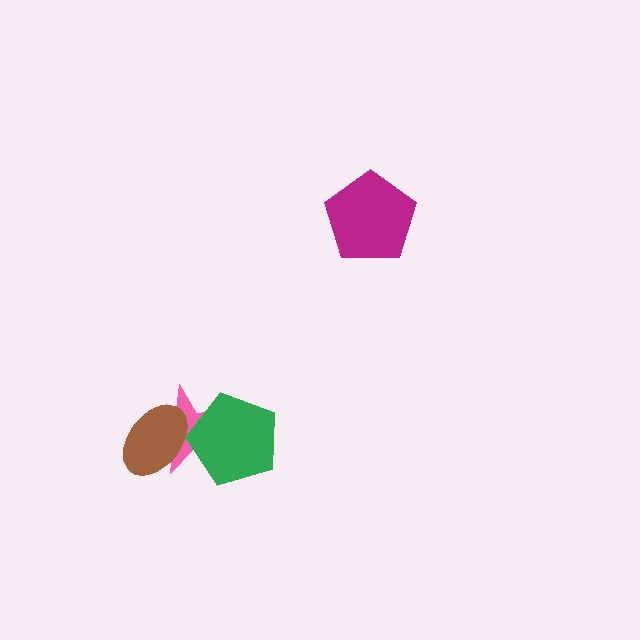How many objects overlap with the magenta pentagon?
0 objects overlap with the magenta pentagon.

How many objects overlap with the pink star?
2 objects overlap with the pink star.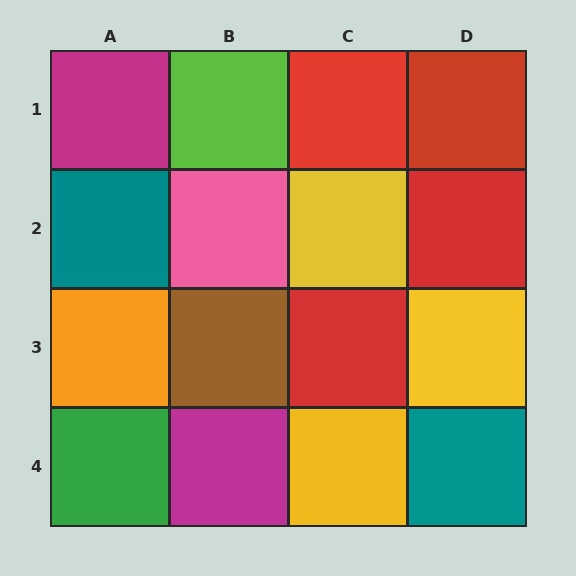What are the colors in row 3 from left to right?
Orange, brown, red, yellow.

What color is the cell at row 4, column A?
Green.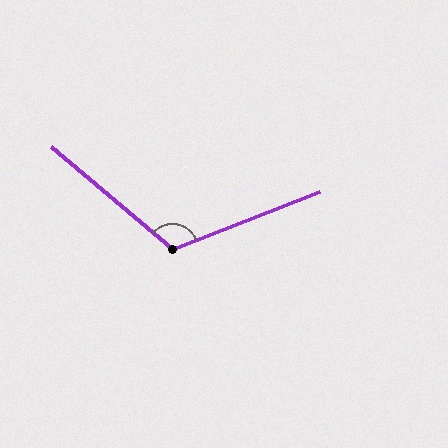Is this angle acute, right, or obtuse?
It is obtuse.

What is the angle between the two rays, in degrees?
Approximately 119 degrees.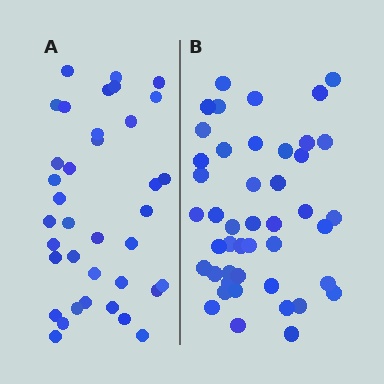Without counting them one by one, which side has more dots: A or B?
Region B (the right region) has more dots.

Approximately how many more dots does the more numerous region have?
Region B has roughly 8 or so more dots than region A.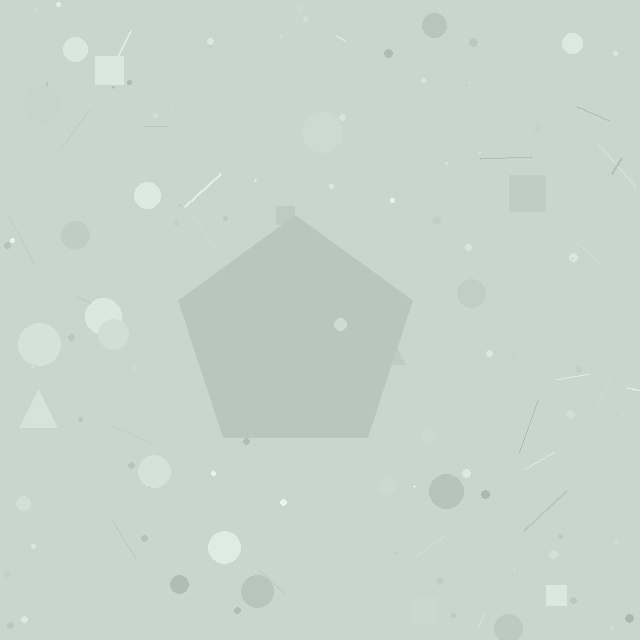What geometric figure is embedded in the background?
A pentagon is embedded in the background.